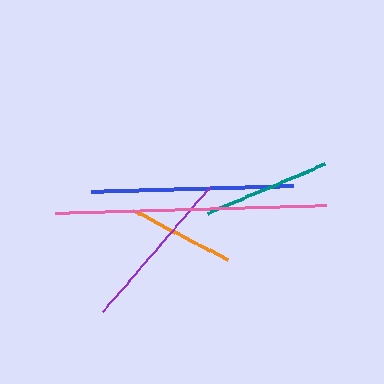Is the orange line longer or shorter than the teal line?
The teal line is longer than the orange line.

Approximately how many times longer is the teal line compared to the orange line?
The teal line is approximately 1.2 times the length of the orange line.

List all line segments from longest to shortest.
From longest to shortest: pink, blue, purple, teal, orange.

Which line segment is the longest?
The pink line is the longest at approximately 273 pixels.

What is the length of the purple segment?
The purple segment is approximately 164 pixels long.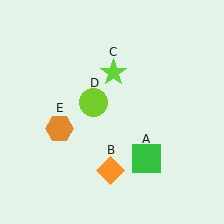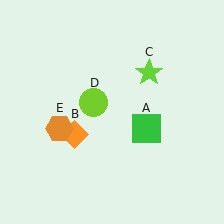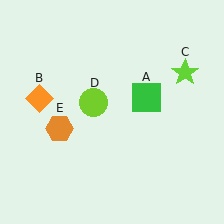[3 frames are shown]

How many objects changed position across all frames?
3 objects changed position: green square (object A), orange diamond (object B), lime star (object C).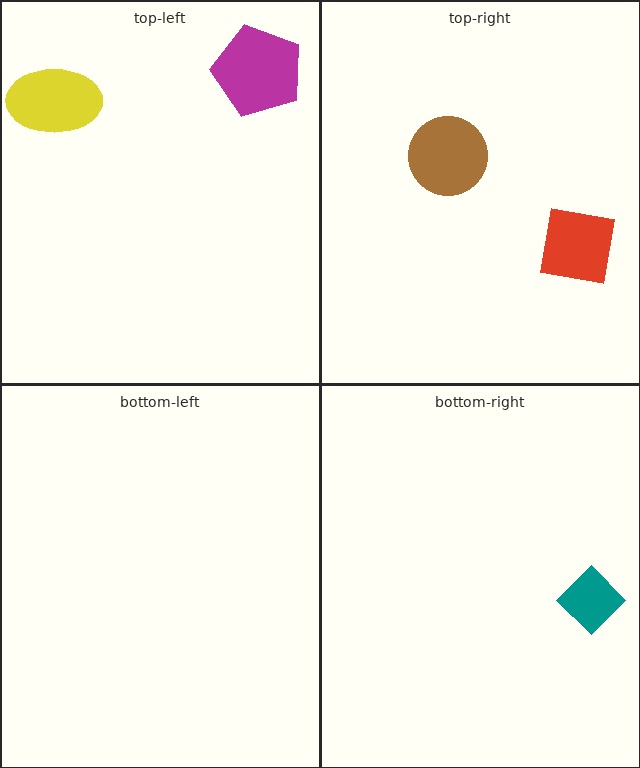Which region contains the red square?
The top-right region.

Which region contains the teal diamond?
The bottom-right region.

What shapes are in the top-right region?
The brown circle, the red square.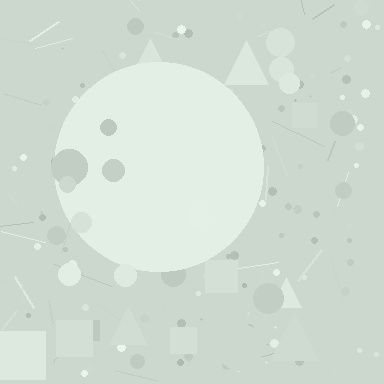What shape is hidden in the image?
A circle is hidden in the image.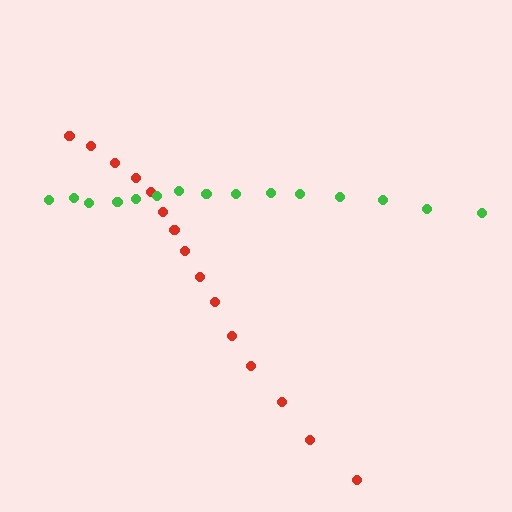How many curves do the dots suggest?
There are 2 distinct paths.